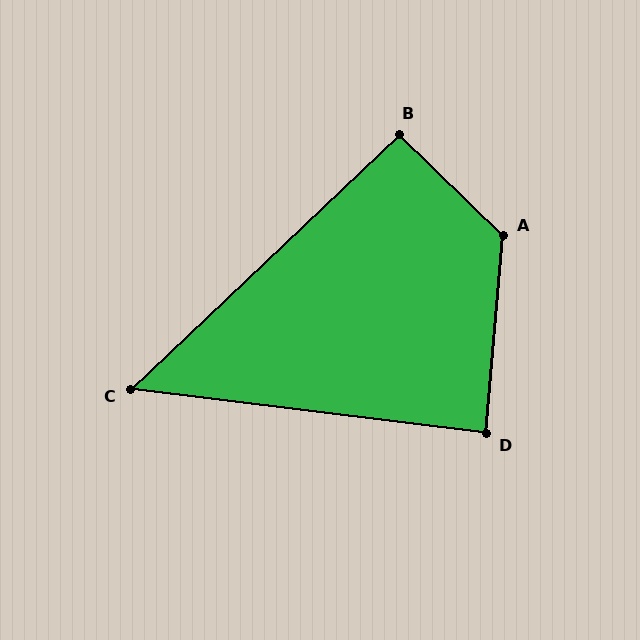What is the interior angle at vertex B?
Approximately 92 degrees (approximately right).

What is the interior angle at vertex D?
Approximately 88 degrees (approximately right).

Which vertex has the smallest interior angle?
C, at approximately 51 degrees.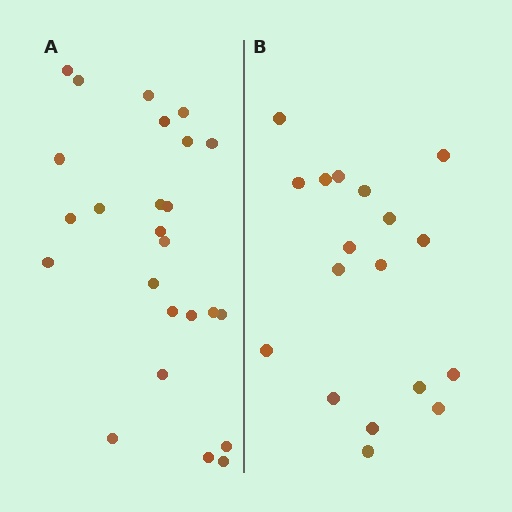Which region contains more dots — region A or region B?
Region A (the left region) has more dots.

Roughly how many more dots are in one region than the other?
Region A has roughly 8 or so more dots than region B.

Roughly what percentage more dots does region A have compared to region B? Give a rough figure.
About 40% more.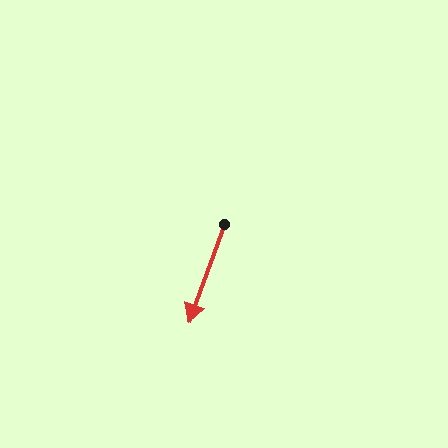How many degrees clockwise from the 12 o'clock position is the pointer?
Approximately 200 degrees.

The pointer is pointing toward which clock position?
Roughly 7 o'clock.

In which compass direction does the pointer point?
South.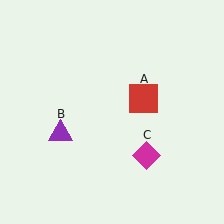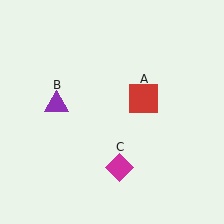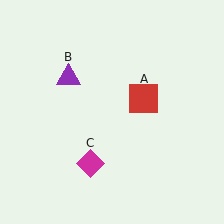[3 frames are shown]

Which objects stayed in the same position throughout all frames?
Red square (object A) remained stationary.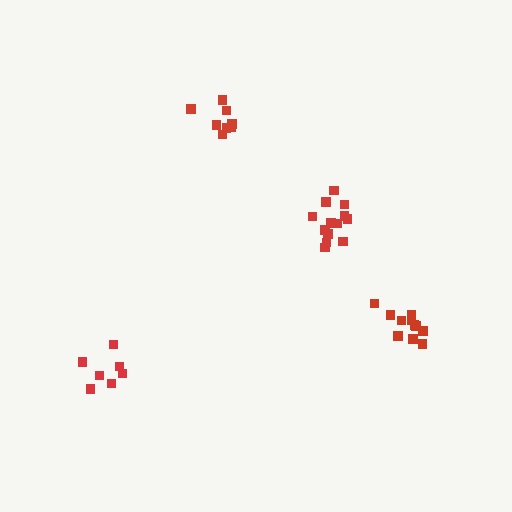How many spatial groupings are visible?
There are 4 spatial groupings.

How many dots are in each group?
Group 1: 7 dots, Group 2: 13 dots, Group 3: 12 dots, Group 4: 8 dots (40 total).